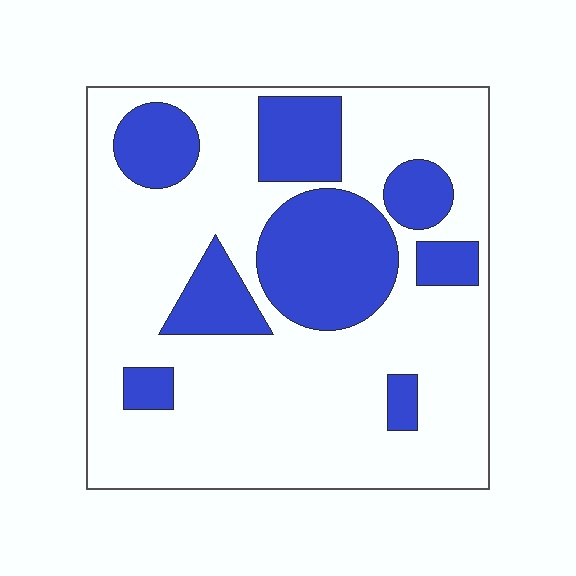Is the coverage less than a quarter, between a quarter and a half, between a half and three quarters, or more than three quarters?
Between a quarter and a half.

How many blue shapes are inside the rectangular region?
8.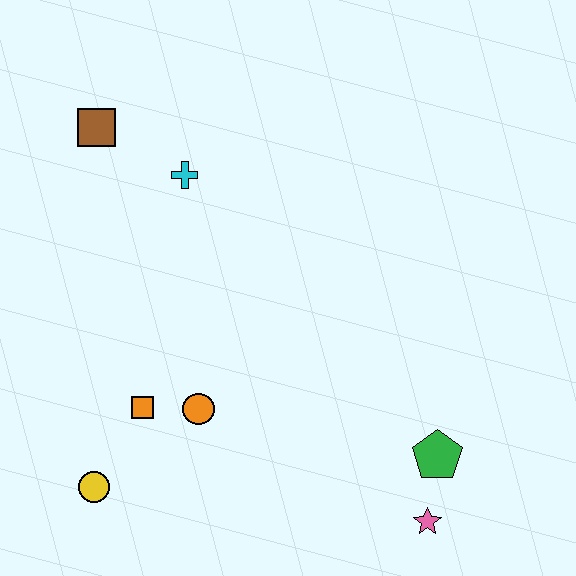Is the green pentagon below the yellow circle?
No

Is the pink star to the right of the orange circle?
Yes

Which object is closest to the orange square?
The orange circle is closest to the orange square.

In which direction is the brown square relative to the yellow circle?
The brown square is above the yellow circle.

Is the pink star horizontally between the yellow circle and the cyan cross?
No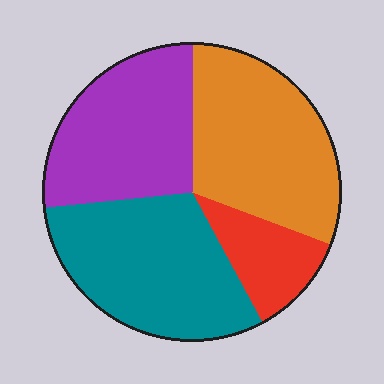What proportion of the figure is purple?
Purple covers 27% of the figure.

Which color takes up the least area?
Red, at roughly 10%.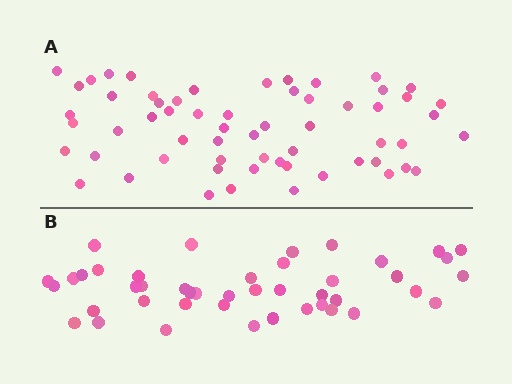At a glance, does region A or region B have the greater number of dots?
Region A (the top region) has more dots.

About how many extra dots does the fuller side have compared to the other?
Region A has approximately 15 more dots than region B.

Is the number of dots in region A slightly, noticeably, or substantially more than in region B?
Region A has noticeably more, but not dramatically so. The ratio is roughly 1.4 to 1.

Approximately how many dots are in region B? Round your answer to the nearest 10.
About 40 dots. (The exact count is 44, which rounds to 40.)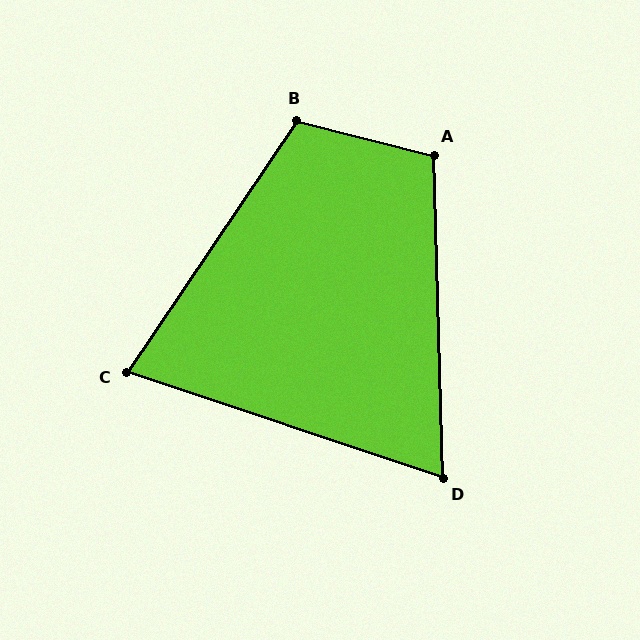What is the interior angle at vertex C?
Approximately 74 degrees (acute).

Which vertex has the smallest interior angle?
D, at approximately 70 degrees.